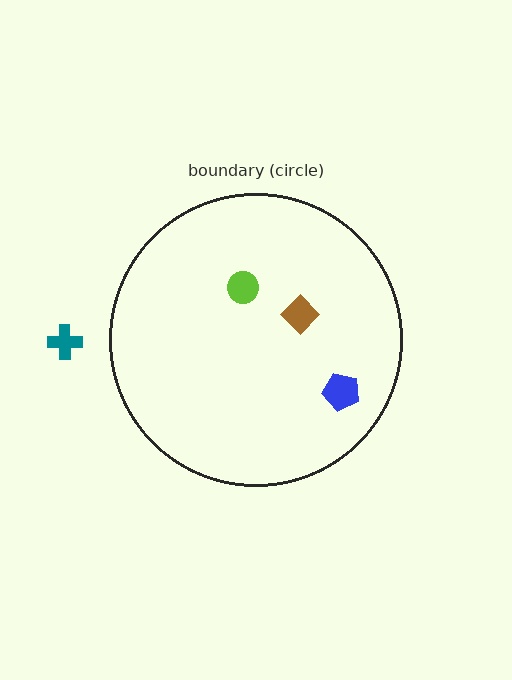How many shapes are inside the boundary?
3 inside, 1 outside.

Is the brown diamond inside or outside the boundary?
Inside.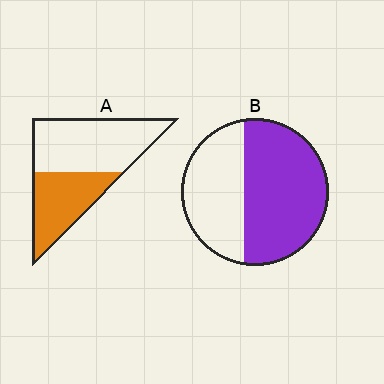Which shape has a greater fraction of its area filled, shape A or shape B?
Shape B.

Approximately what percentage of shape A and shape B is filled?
A is approximately 40% and B is approximately 60%.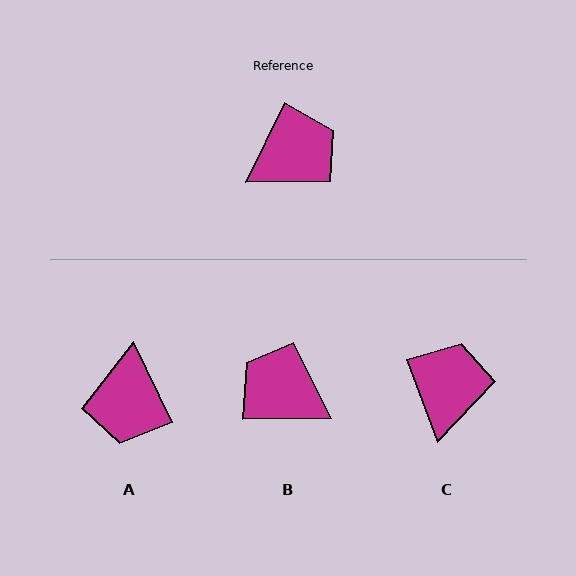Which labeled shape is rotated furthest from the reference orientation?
A, about 129 degrees away.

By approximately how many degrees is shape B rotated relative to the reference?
Approximately 116 degrees counter-clockwise.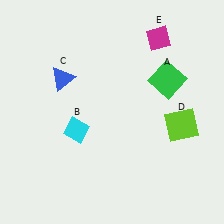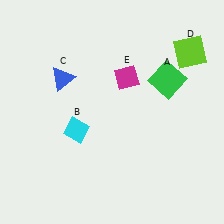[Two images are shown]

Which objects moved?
The objects that moved are: the lime square (D), the magenta diamond (E).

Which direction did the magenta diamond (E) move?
The magenta diamond (E) moved down.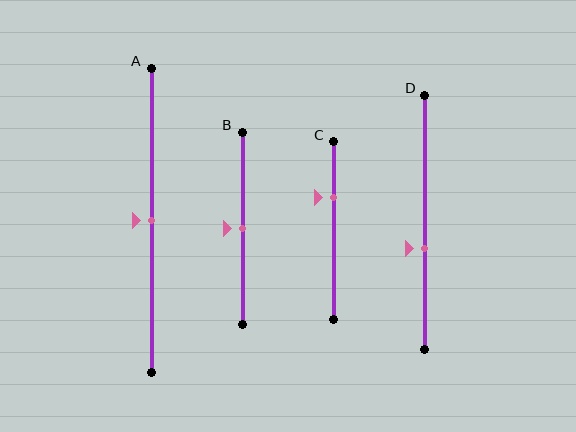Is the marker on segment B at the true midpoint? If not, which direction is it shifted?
Yes, the marker on segment B is at the true midpoint.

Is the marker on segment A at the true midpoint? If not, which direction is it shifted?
Yes, the marker on segment A is at the true midpoint.